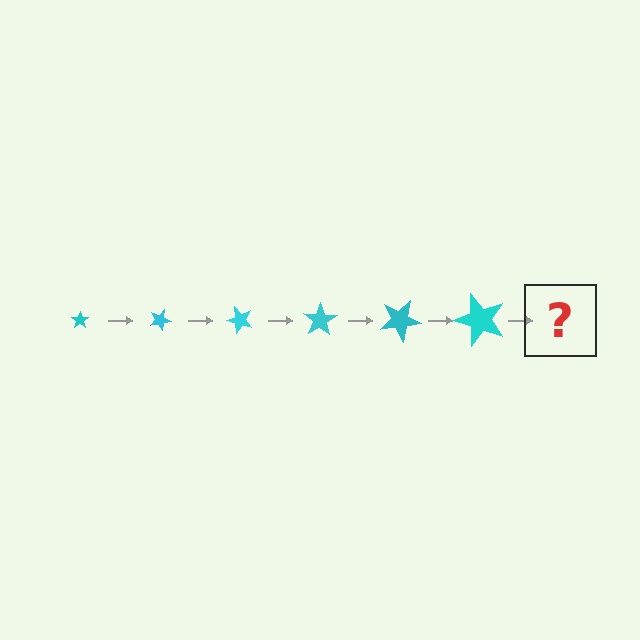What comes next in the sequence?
The next element should be a star, larger than the previous one and rotated 150 degrees from the start.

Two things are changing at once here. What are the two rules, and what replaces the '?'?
The two rules are that the star grows larger each step and it rotates 25 degrees each step. The '?' should be a star, larger than the previous one and rotated 150 degrees from the start.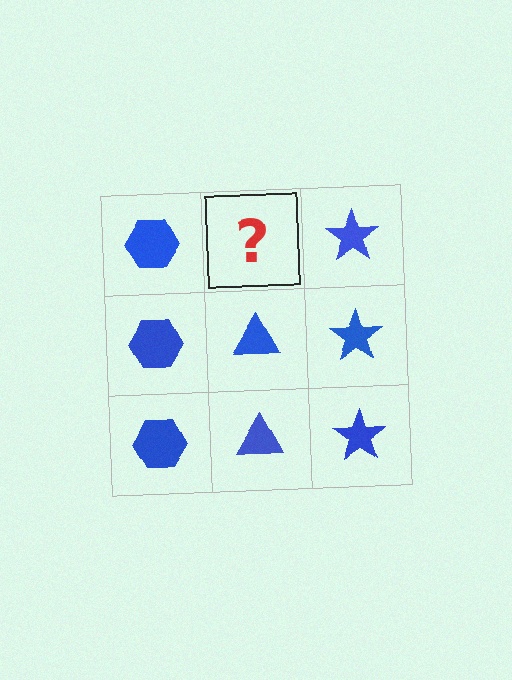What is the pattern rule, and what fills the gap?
The rule is that each column has a consistent shape. The gap should be filled with a blue triangle.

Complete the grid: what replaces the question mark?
The question mark should be replaced with a blue triangle.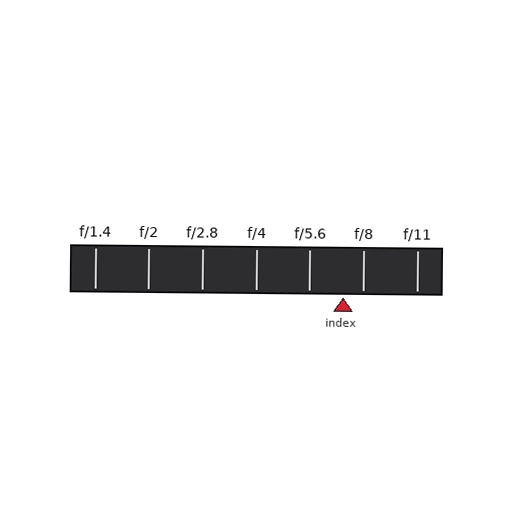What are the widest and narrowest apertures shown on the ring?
The widest aperture shown is f/1.4 and the narrowest is f/11.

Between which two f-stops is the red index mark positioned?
The index mark is between f/5.6 and f/8.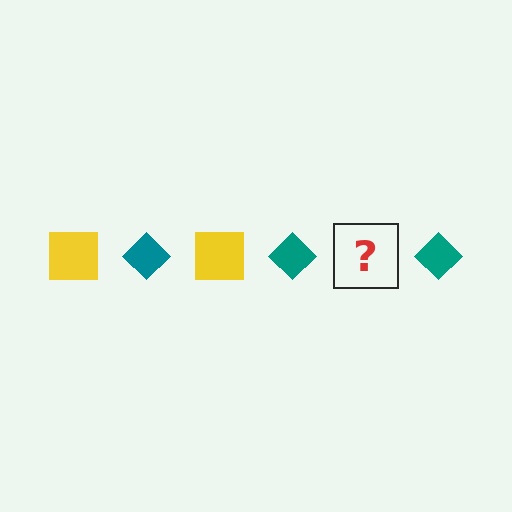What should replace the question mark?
The question mark should be replaced with a yellow square.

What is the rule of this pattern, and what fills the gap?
The rule is that the pattern alternates between yellow square and teal diamond. The gap should be filled with a yellow square.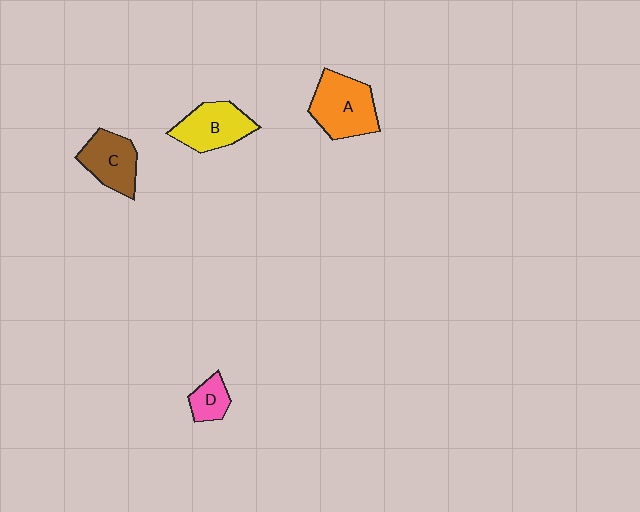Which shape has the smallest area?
Shape D (pink).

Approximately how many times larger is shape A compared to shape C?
Approximately 1.3 times.